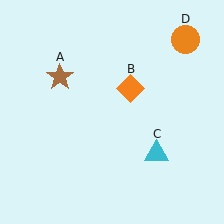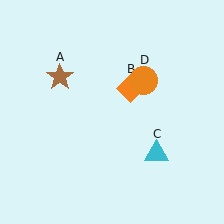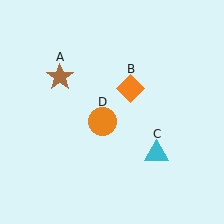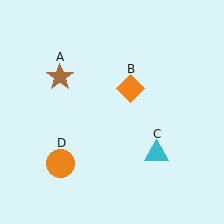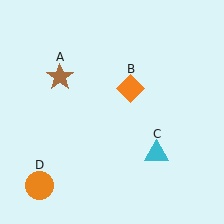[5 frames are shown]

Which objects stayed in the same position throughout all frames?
Brown star (object A) and orange diamond (object B) and cyan triangle (object C) remained stationary.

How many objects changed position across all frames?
1 object changed position: orange circle (object D).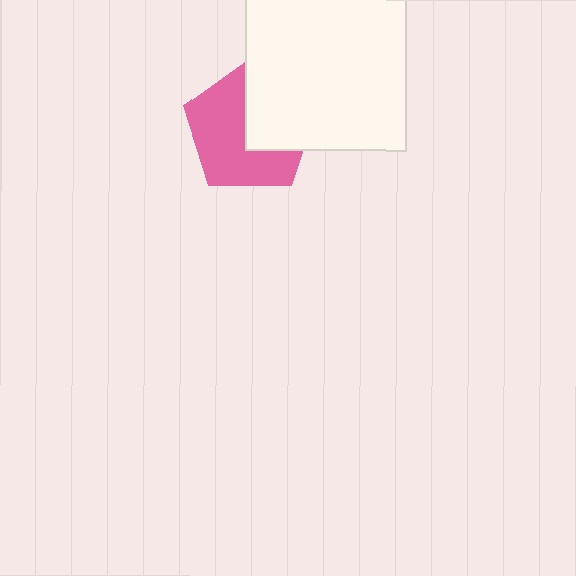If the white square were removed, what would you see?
You would see the complete pink pentagon.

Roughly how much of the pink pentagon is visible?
About half of it is visible (roughly 59%).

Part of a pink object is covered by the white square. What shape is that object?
It is a pentagon.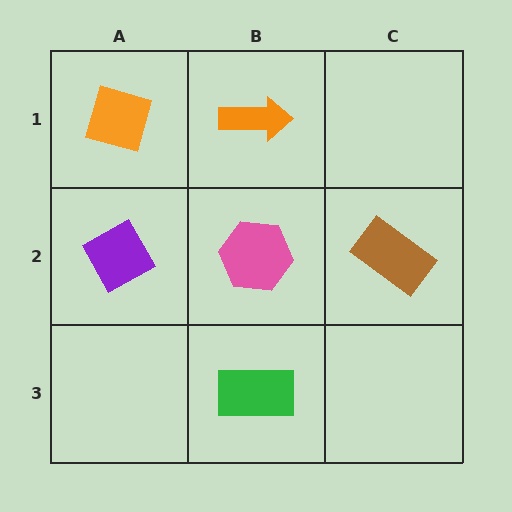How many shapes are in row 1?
2 shapes.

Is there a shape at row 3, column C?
No, that cell is empty.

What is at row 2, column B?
A pink hexagon.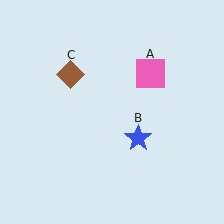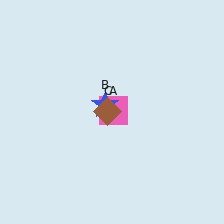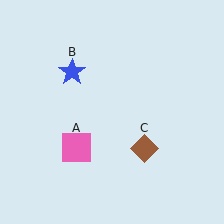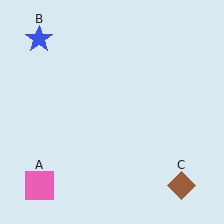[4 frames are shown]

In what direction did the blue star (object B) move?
The blue star (object B) moved up and to the left.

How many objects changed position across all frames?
3 objects changed position: pink square (object A), blue star (object B), brown diamond (object C).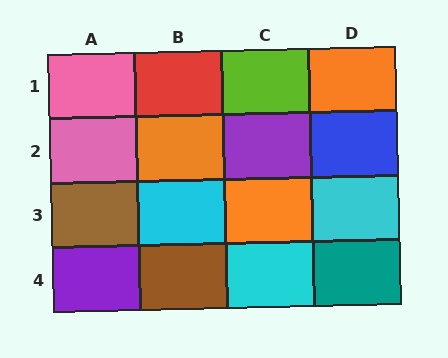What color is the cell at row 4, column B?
Brown.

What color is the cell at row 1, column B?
Red.